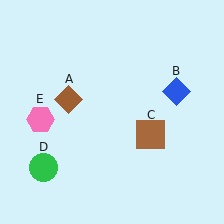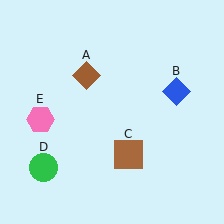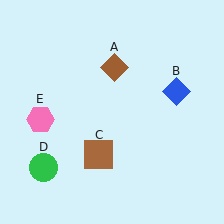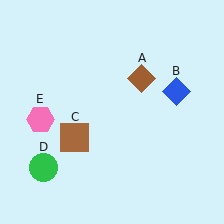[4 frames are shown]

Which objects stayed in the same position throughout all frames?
Blue diamond (object B) and green circle (object D) and pink hexagon (object E) remained stationary.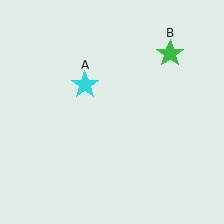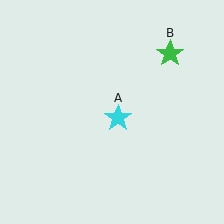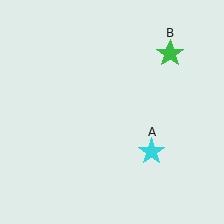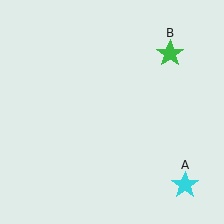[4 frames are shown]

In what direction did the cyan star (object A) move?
The cyan star (object A) moved down and to the right.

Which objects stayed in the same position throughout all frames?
Green star (object B) remained stationary.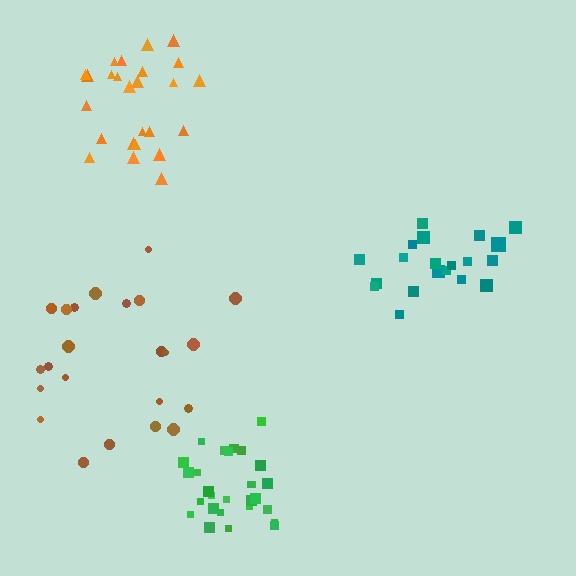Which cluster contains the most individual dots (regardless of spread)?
Green (29).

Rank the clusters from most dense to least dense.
green, orange, teal, brown.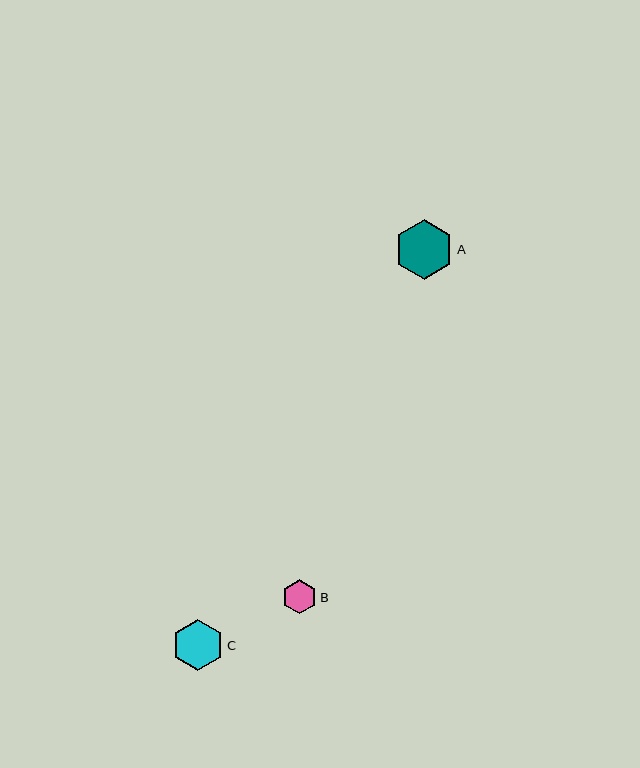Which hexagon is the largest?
Hexagon A is the largest with a size of approximately 60 pixels.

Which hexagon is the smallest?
Hexagon B is the smallest with a size of approximately 34 pixels.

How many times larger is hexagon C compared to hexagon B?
Hexagon C is approximately 1.5 times the size of hexagon B.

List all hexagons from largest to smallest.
From largest to smallest: A, C, B.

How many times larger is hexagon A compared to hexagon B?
Hexagon A is approximately 1.8 times the size of hexagon B.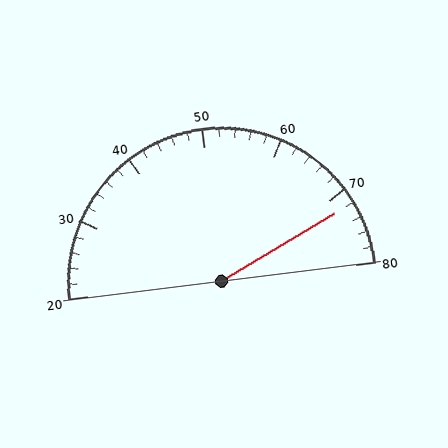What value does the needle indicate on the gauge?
The needle indicates approximately 72.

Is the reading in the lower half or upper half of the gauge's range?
The reading is in the upper half of the range (20 to 80).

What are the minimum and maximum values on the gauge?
The gauge ranges from 20 to 80.